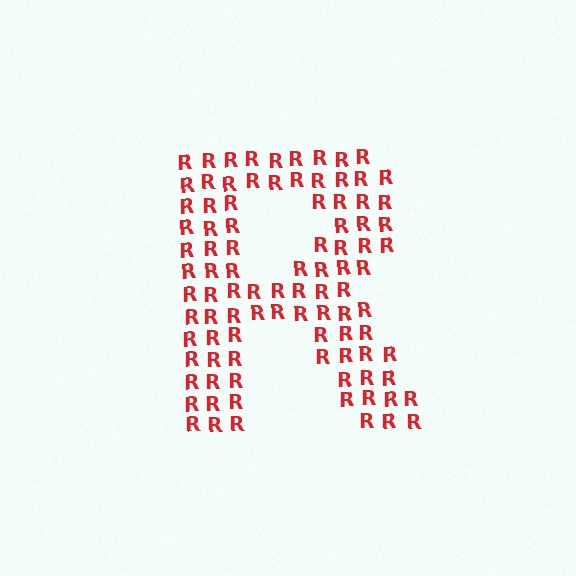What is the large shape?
The large shape is the letter R.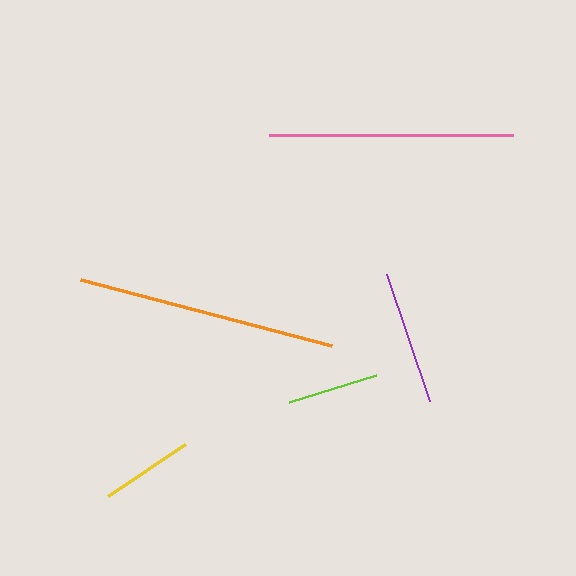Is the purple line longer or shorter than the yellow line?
The purple line is longer than the yellow line.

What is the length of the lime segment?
The lime segment is approximately 92 pixels long.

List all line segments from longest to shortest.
From longest to shortest: orange, pink, purple, yellow, lime.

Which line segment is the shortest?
The lime line is the shortest at approximately 92 pixels.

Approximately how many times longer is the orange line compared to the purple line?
The orange line is approximately 1.9 times the length of the purple line.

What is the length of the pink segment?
The pink segment is approximately 245 pixels long.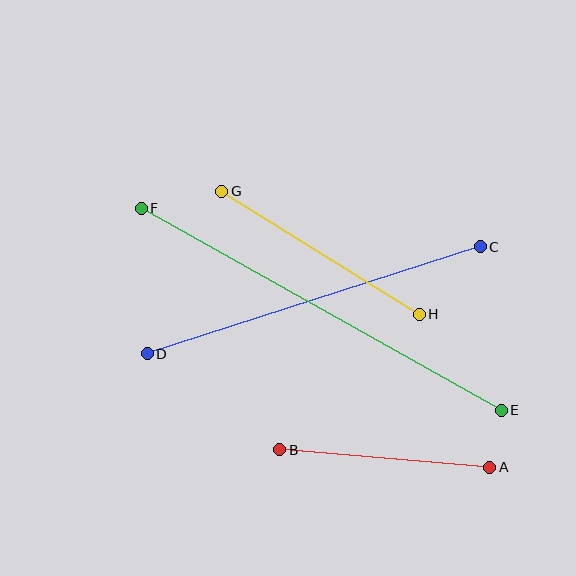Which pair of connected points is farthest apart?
Points E and F are farthest apart.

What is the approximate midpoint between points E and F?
The midpoint is at approximately (321, 309) pixels.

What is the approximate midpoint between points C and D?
The midpoint is at approximately (314, 300) pixels.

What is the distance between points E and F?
The distance is approximately 413 pixels.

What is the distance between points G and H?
The distance is approximately 233 pixels.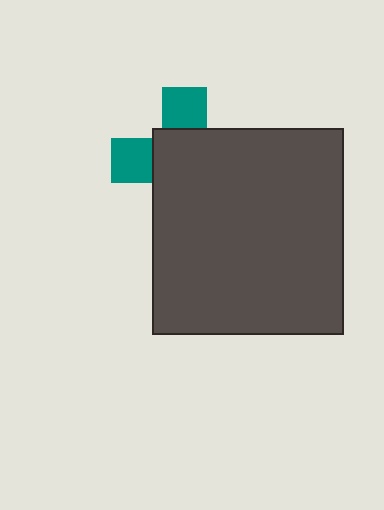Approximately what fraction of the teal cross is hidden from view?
Roughly 67% of the teal cross is hidden behind the dark gray rectangle.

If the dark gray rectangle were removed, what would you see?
You would see the complete teal cross.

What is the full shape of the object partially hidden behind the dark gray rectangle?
The partially hidden object is a teal cross.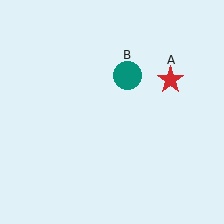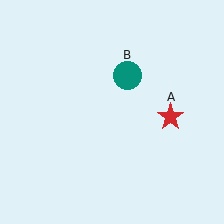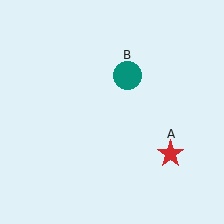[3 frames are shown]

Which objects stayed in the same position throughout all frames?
Teal circle (object B) remained stationary.